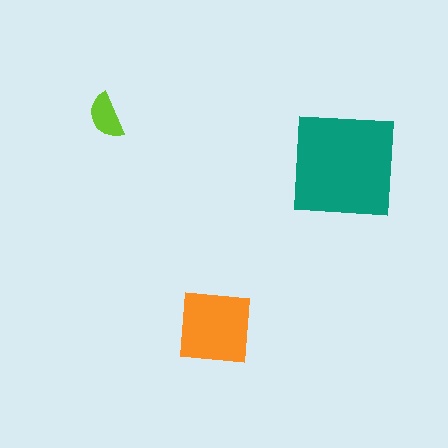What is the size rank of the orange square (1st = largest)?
2nd.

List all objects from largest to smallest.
The teal square, the orange square, the lime semicircle.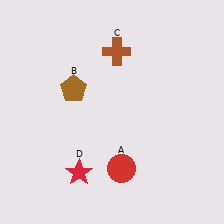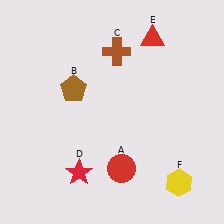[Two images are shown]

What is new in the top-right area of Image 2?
A red triangle (E) was added in the top-right area of Image 2.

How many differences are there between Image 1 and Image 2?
There are 2 differences between the two images.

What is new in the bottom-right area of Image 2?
A yellow hexagon (F) was added in the bottom-right area of Image 2.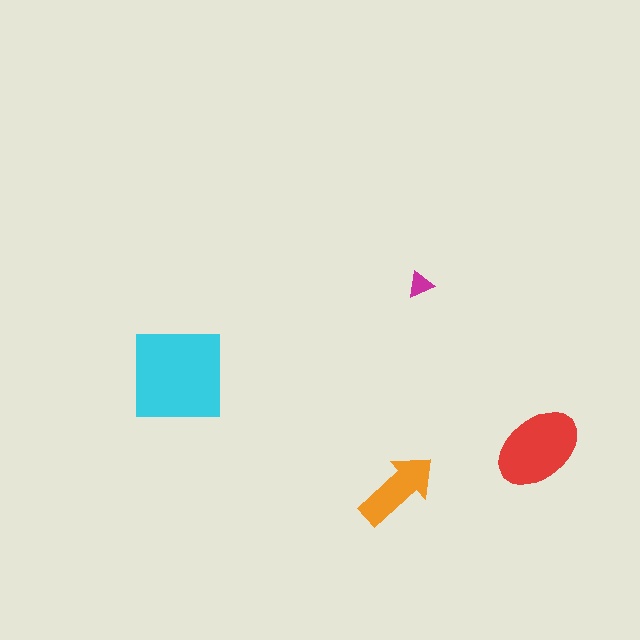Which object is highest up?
The magenta triangle is topmost.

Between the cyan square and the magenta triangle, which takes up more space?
The cyan square.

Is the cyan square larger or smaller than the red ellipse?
Larger.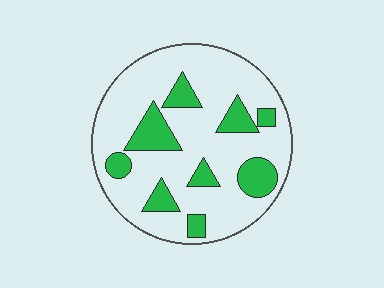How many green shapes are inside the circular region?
9.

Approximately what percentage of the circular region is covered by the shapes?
Approximately 20%.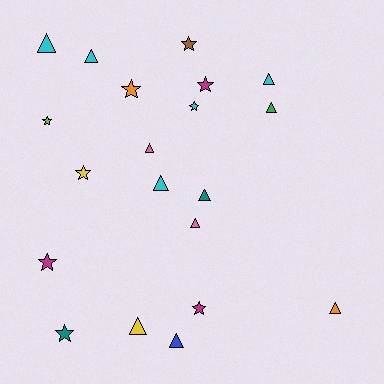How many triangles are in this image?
There are 11 triangles.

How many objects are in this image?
There are 20 objects.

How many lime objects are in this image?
There is 1 lime object.